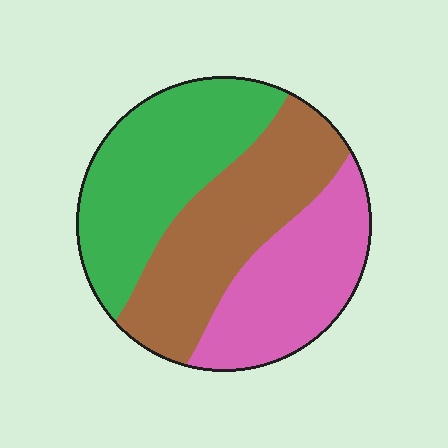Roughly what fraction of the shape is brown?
Brown takes up about one third (1/3) of the shape.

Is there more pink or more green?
Green.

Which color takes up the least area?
Pink, at roughly 30%.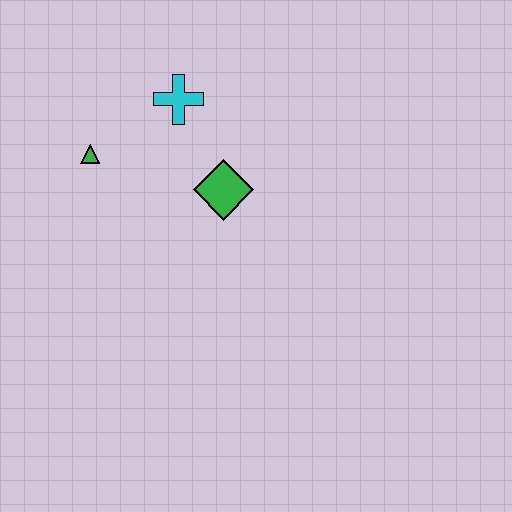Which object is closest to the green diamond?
The cyan cross is closest to the green diamond.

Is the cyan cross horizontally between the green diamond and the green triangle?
Yes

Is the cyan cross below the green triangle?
No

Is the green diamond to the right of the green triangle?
Yes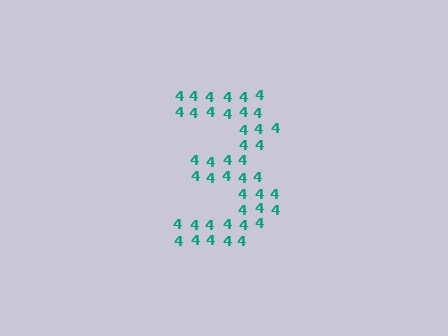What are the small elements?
The small elements are digit 4's.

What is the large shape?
The large shape is the digit 3.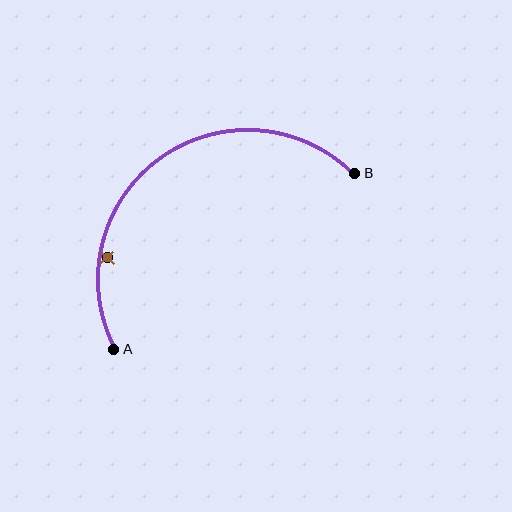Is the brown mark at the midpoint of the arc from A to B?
No — the brown mark does not lie on the arc at all. It sits slightly inside the curve.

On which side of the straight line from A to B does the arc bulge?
The arc bulges above and to the left of the straight line connecting A and B.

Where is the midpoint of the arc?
The arc midpoint is the point on the curve farthest from the straight line joining A and B. It sits above and to the left of that line.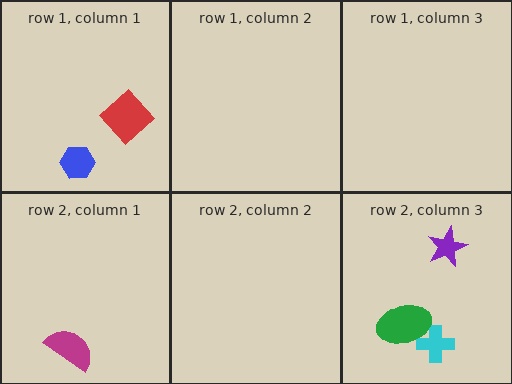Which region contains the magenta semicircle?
The row 2, column 1 region.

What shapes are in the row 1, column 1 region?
The red diamond, the blue hexagon.